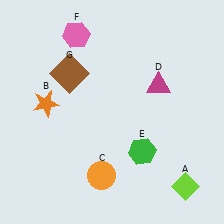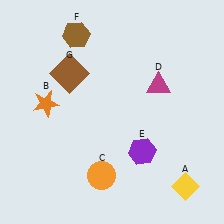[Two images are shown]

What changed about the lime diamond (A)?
In Image 1, A is lime. In Image 2, it changed to yellow.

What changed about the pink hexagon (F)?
In Image 1, F is pink. In Image 2, it changed to brown.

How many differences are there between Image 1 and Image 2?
There are 3 differences between the two images.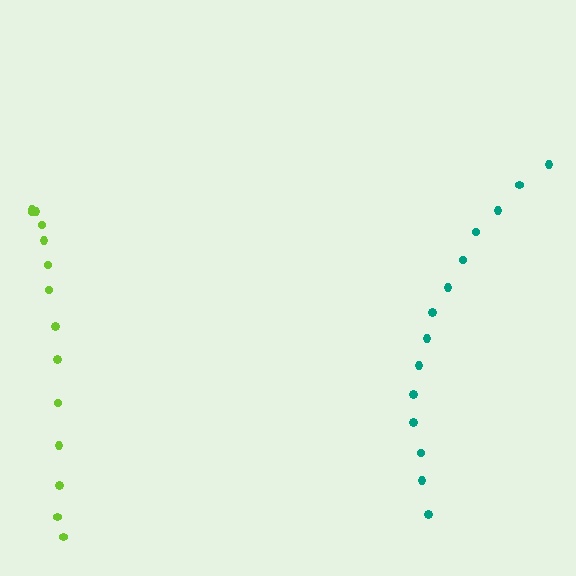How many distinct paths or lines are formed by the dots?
There are 2 distinct paths.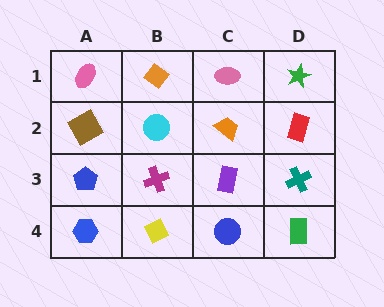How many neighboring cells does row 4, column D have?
2.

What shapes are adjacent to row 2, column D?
A green star (row 1, column D), a teal cross (row 3, column D), an orange trapezoid (row 2, column C).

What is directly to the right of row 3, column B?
A purple rectangle.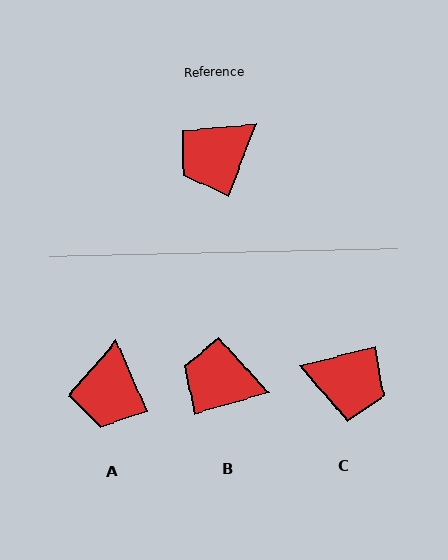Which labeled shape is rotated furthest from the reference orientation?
C, about 125 degrees away.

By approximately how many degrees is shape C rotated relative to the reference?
Approximately 125 degrees counter-clockwise.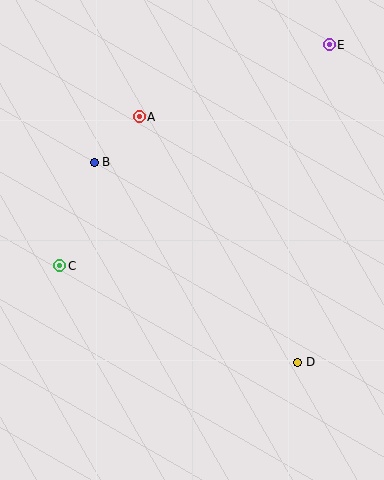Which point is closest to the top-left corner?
Point A is closest to the top-left corner.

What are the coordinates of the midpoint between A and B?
The midpoint between A and B is at (117, 140).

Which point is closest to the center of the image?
Point B at (94, 162) is closest to the center.